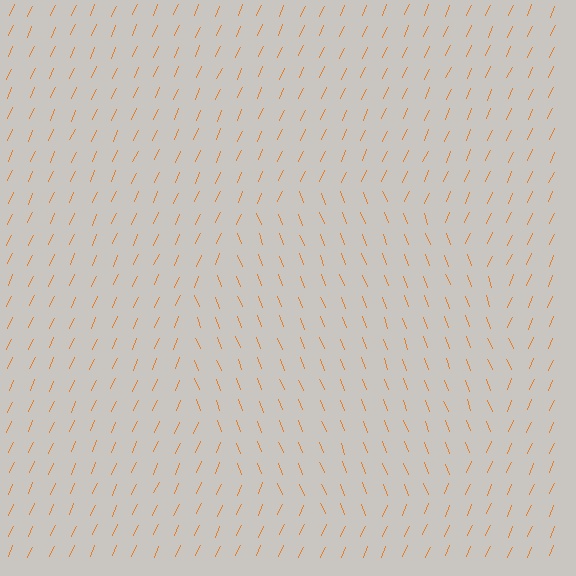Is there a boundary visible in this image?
Yes, there is a texture boundary formed by a change in line orientation.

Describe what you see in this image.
The image is filled with small orange line segments. A circle region in the image has lines oriented differently from the surrounding lines, creating a visible texture boundary.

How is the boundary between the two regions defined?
The boundary is defined purely by a change in line orientation (approximately 45 degrees difference). All lines are the same color and thickness.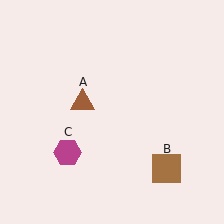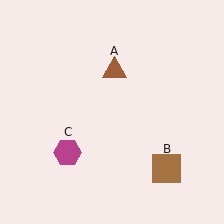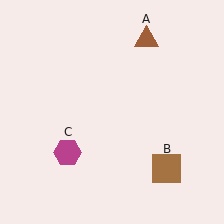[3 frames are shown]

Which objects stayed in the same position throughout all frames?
Brown square (object B) and magenta hexagon (object C) remained stationary.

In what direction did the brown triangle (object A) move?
The brown triangle (object A) moved up and to the right.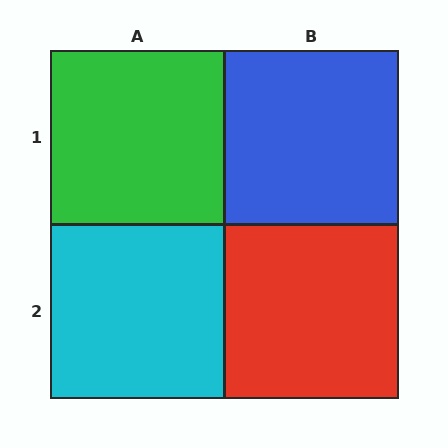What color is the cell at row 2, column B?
Red.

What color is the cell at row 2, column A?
Cyan.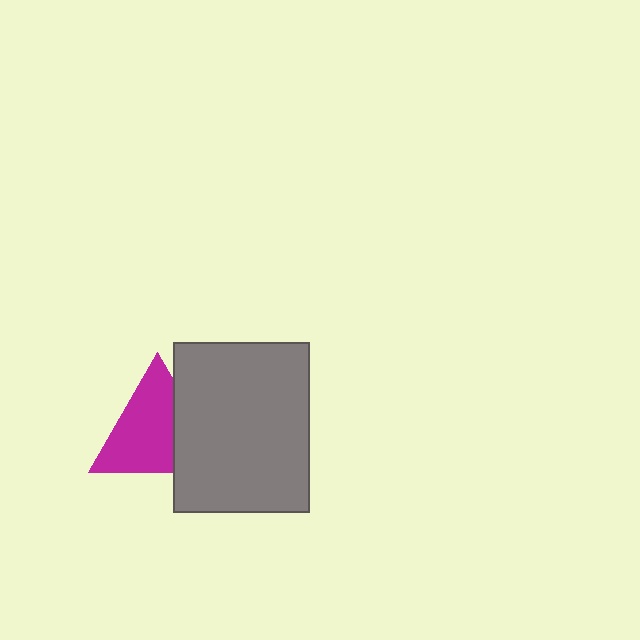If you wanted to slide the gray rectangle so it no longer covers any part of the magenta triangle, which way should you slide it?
Slide it right — that is the most direct way to separate the two shapes.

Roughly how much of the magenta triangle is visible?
Most of it is visible (roughly 70%).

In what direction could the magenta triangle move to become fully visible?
The magenta triangle could move left. That would shift it out from behind the gray rectangle entirely.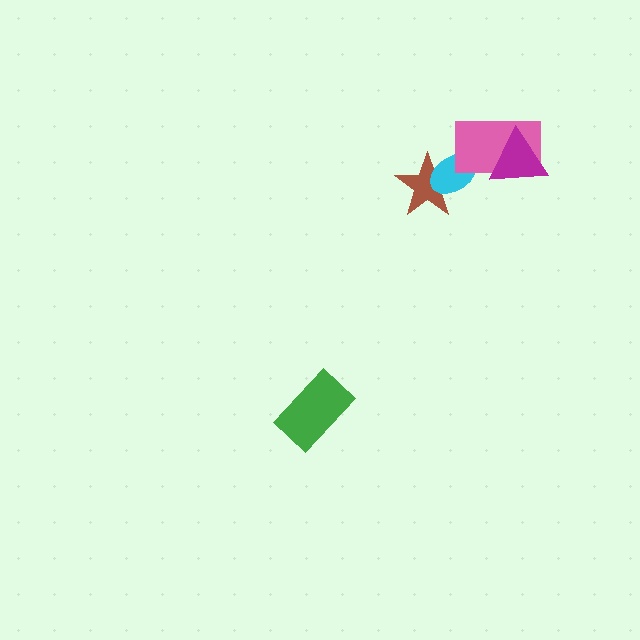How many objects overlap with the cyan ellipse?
2 objects overlap with the cyan ellipse.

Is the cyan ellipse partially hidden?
Yes, it is partially covered by another shape.